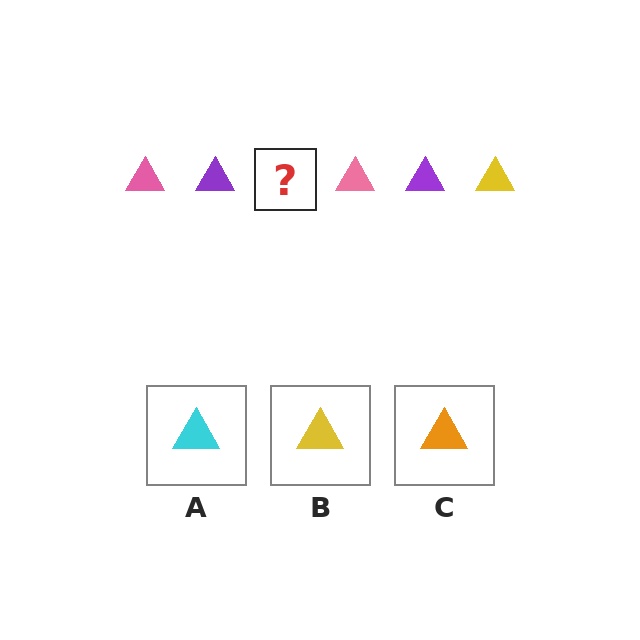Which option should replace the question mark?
Option B.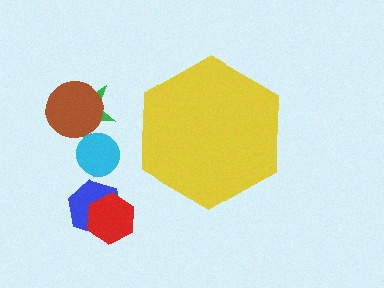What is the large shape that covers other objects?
A yellow hexagon.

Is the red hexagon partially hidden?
No, the red hexagon is fully visible.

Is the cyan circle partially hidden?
No, the cyan circle is fully visible.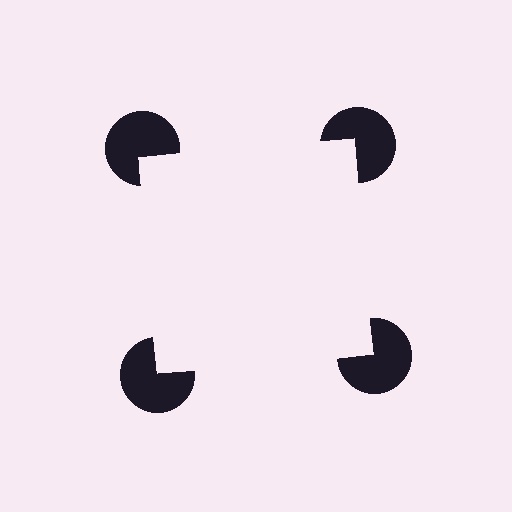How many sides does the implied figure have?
4 sides.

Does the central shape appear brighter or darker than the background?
It typically appears slightly brighter than the background, even though no actual brightness change is drawn.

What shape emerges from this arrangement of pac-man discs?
An illusory square — its edges are inferred from the aligned wedge cuts in the pac-man discs, not physically drawn.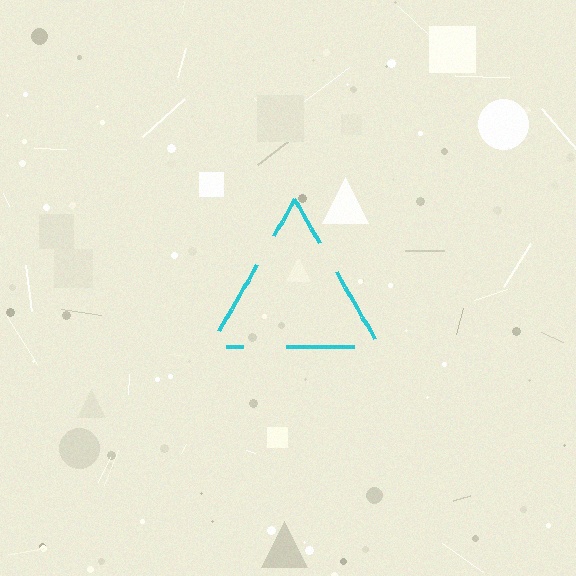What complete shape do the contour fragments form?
The contour fragments form a triangle.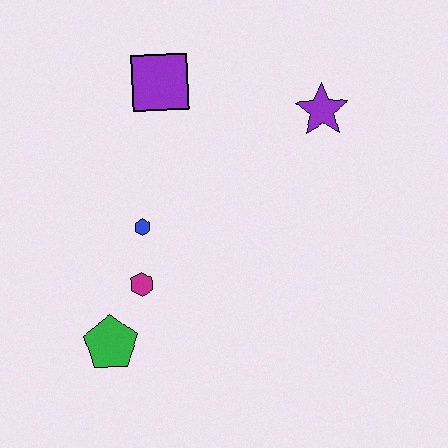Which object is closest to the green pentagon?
The magenta hexagon is closest to the green pentagon.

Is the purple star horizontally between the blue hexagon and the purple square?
No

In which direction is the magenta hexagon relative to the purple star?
The magenta hexagon is to the left of the purple star.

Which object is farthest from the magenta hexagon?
The purple star is farthest from the magenta hexagon.